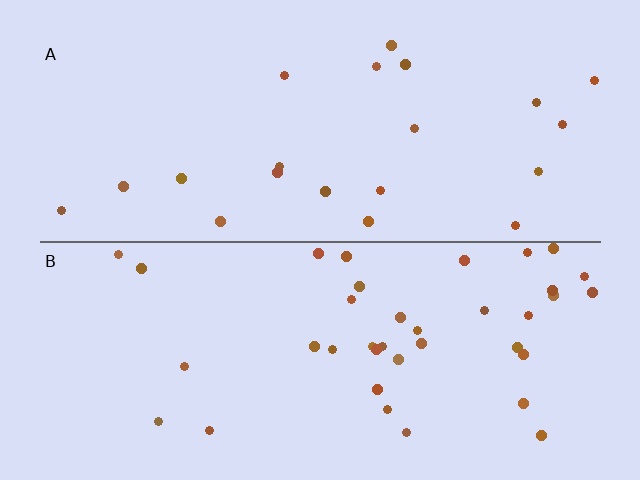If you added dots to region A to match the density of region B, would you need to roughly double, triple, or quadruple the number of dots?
Approximately double.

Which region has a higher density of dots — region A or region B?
B (the bottom).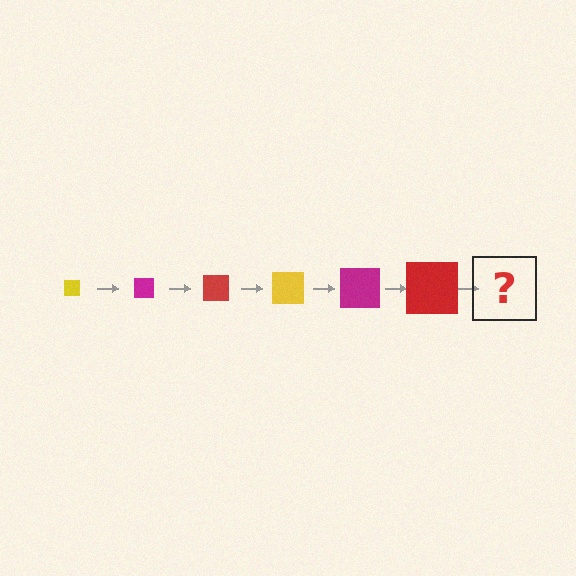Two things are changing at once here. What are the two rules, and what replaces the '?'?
The two rules are that the square grows larger each step and the color cycles through yellow, magenta, and red. The '?' should be a yellow square, larger than the previous one.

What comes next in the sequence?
The next element should be a yellow square, larger than the previous one.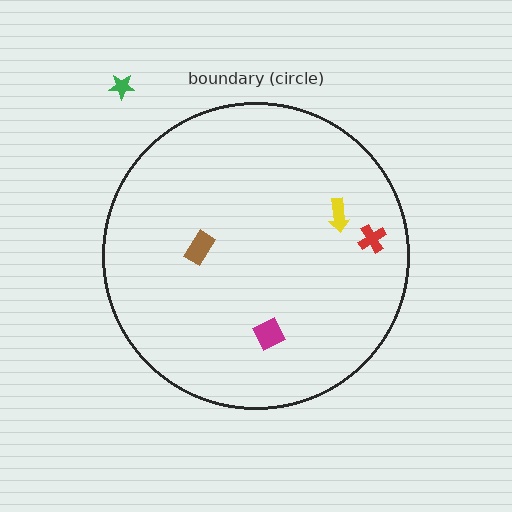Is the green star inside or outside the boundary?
Outside.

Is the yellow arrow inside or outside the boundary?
Inside.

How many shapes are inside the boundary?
4 inside, 1 outside.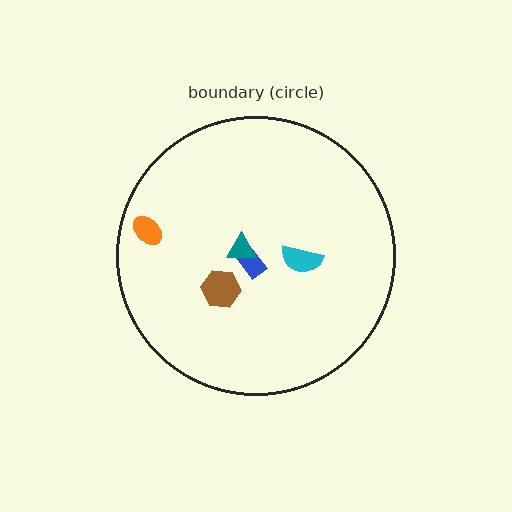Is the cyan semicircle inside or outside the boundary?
Inside.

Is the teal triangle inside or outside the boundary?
Inside.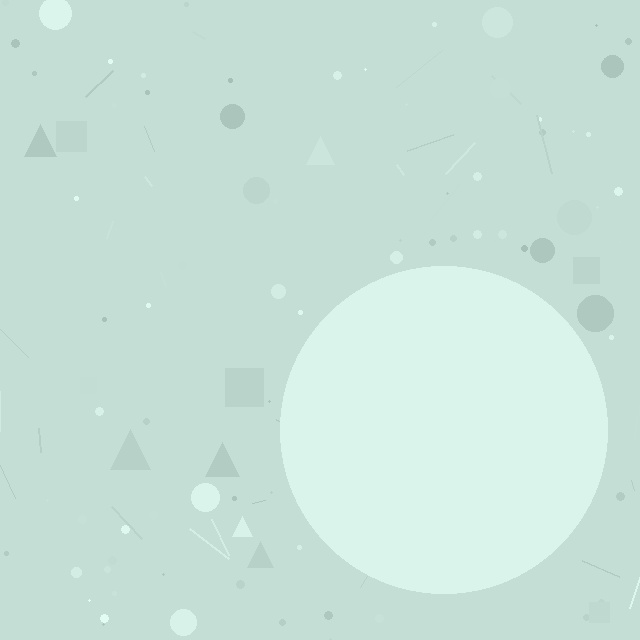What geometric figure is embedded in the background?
A circle is embedded in the background.